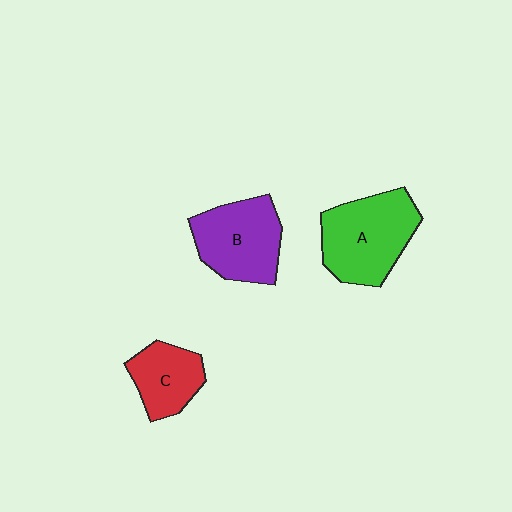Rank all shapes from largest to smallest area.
From largest to smallest: A (green), B (purple), C (red).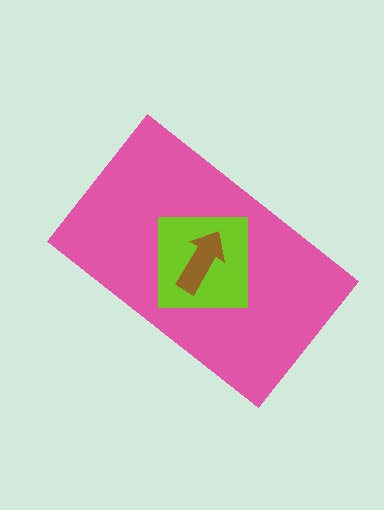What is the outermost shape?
The pink rectangle.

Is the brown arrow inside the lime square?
Yes.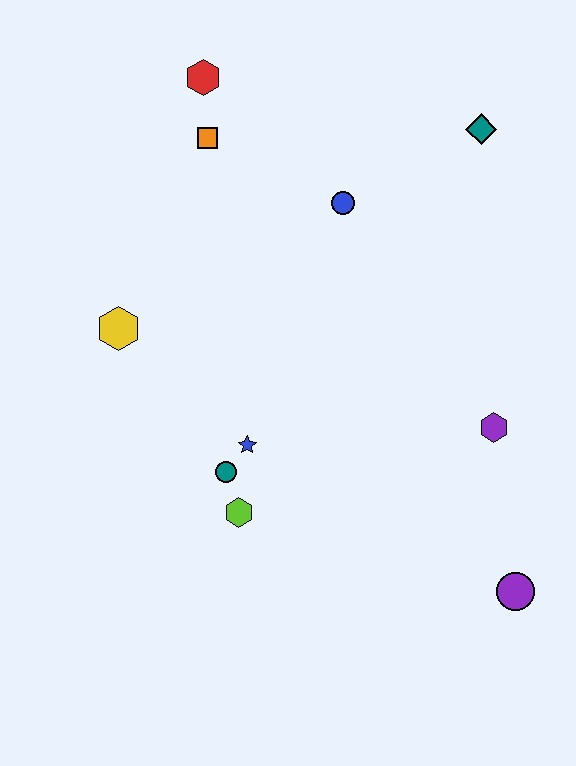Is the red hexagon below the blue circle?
No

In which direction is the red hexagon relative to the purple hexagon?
The red hexagon is above the purple hexagon.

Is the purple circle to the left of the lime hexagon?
No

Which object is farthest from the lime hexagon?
The teal diamond is farthest from the lime hexagon.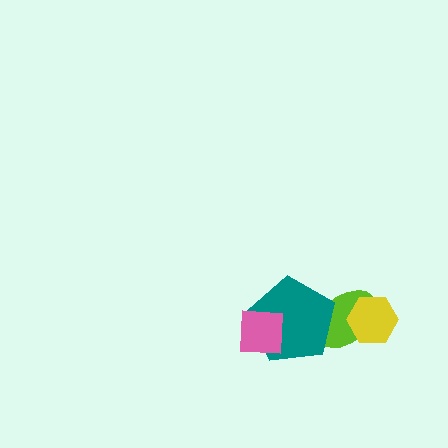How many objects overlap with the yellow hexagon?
1 object overlaps with the yellow hexagon.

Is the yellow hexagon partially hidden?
No, no other shape covers it.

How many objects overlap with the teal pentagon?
2 objects overlap with the teal pentagon.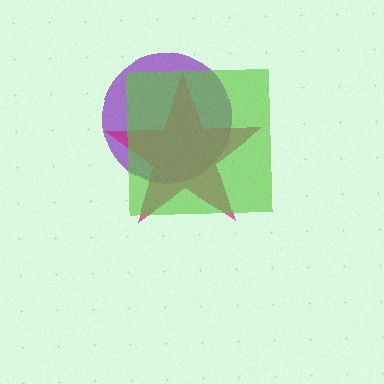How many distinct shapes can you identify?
There are 3 distinct shapes: a purple circle, a magenta star, a lime square.